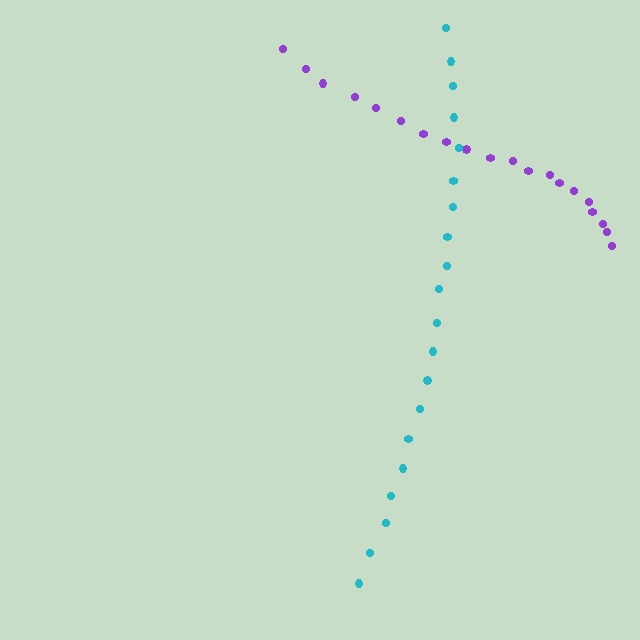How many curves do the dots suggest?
There are 2 distinct paths.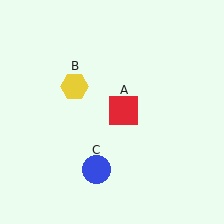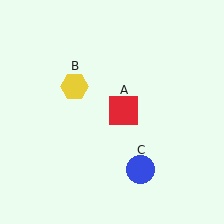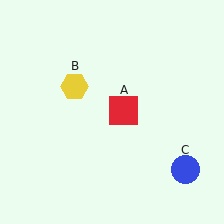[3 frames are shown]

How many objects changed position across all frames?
1 object changed position: blue circle (object C).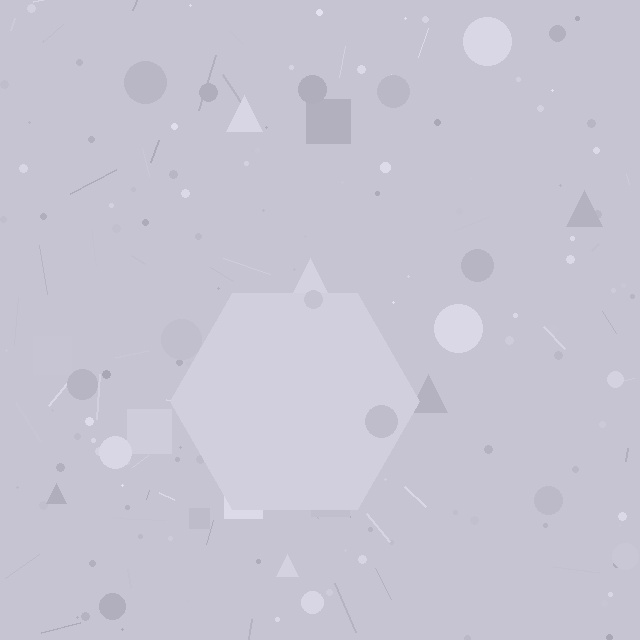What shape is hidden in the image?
A hexagon is hidden in the image.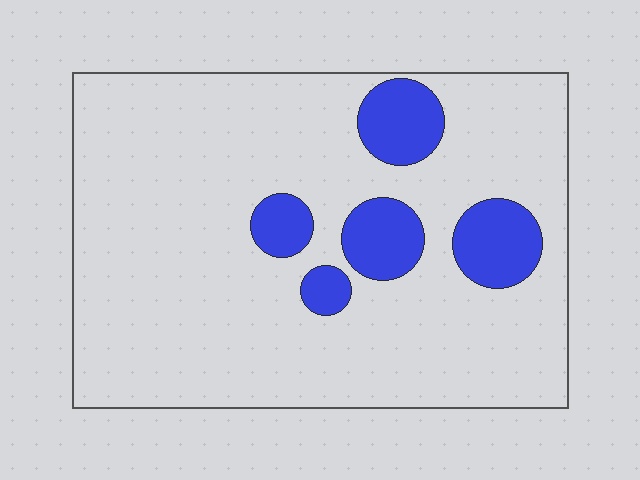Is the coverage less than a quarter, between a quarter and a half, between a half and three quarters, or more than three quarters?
Less than a quarter.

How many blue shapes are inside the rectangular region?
5.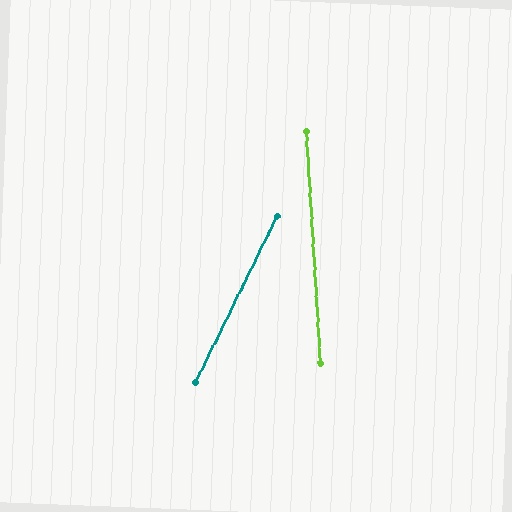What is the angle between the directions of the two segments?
Approximately 30 degrees.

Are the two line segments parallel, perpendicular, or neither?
Neither parallel nor perpendicular — they differ by about 30°.